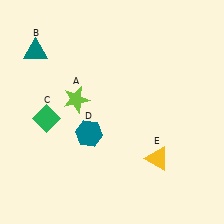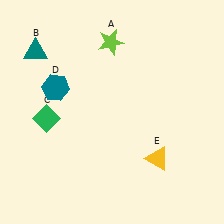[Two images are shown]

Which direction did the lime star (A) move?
The lime star (A) moved up.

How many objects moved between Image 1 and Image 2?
2 objects moved between the two images.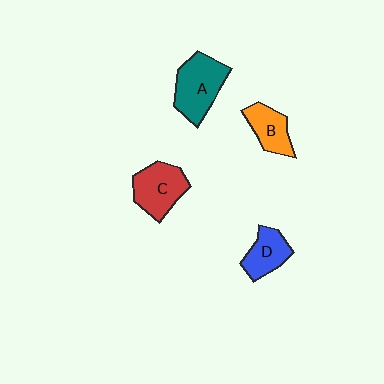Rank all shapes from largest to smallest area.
From largest to smallest: A (teal), C (red), D (blue), B (orange).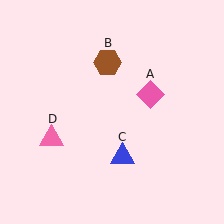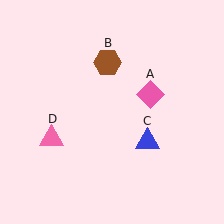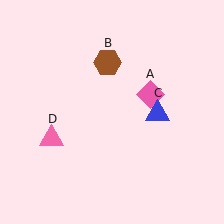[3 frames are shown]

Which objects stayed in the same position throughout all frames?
Pink diamond (object A) and brown hexagon (object B) and pink triangle (object D) remained stationary.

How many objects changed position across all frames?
1 object changed position: blue triangle (object C).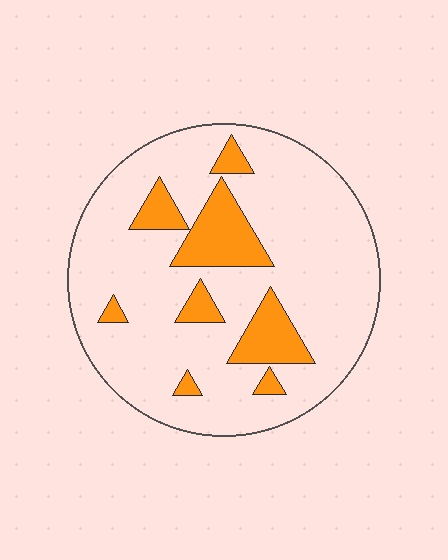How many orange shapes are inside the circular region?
8.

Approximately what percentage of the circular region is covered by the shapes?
Approximately 20%.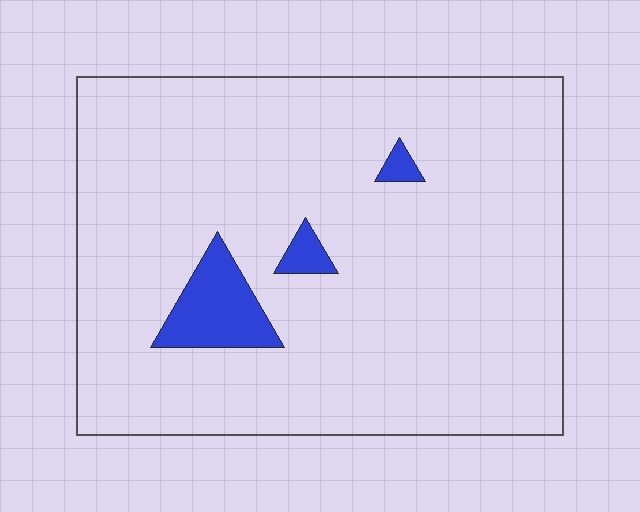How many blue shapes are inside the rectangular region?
3.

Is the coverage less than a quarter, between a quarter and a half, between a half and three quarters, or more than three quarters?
Less than a quarter.